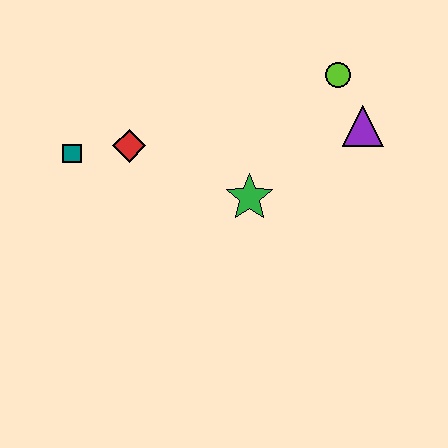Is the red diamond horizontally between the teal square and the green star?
Yes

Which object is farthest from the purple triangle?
The teal square is farthest from the purple triangle.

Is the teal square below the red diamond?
Yes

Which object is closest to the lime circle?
The purple triangle is closest to the lime circle.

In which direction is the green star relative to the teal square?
The green star is to the right of the teal square.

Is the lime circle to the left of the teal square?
No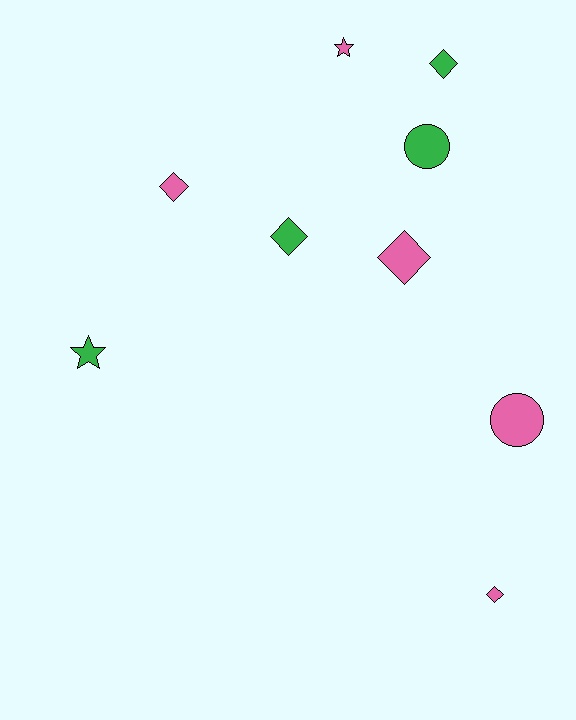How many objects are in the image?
There are 9 objects.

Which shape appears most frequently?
Diamond, with 5 objects.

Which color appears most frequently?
Pink, with 5 objects.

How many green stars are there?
There is 1 green star.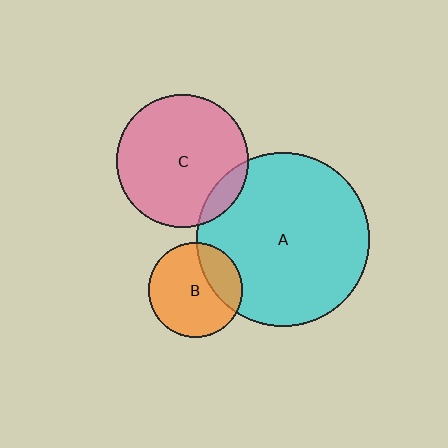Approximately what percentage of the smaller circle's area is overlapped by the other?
Approximately 25%.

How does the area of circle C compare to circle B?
Approximately 1.9 times.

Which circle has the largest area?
Circle A (cyan).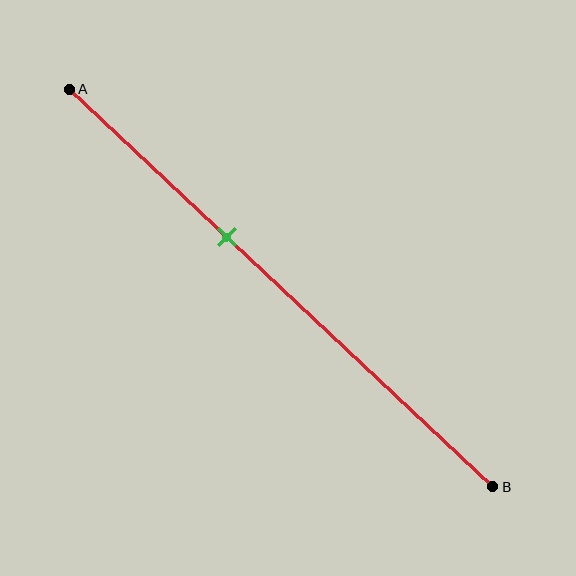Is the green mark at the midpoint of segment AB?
No, the mark is at about 35% from A, not at the 50% midpoint.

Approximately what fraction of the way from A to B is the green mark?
The green mark is approximately 35% of the way from A to B.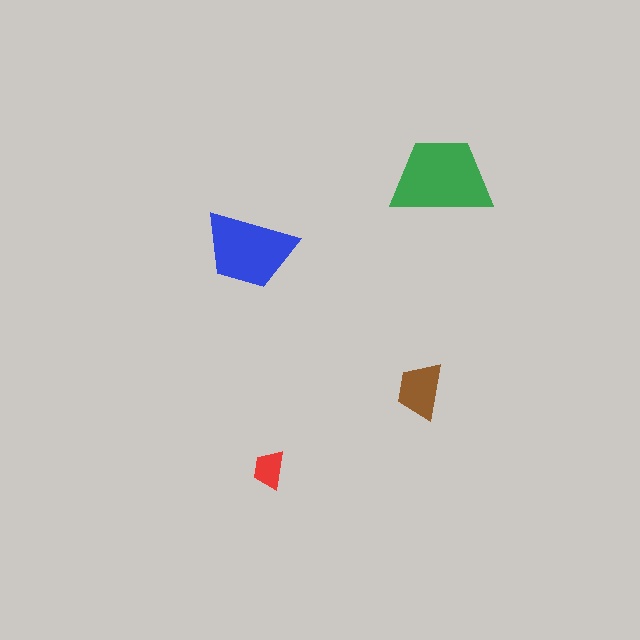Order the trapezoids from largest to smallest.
the green one, the blue one, the brown one, the red one.